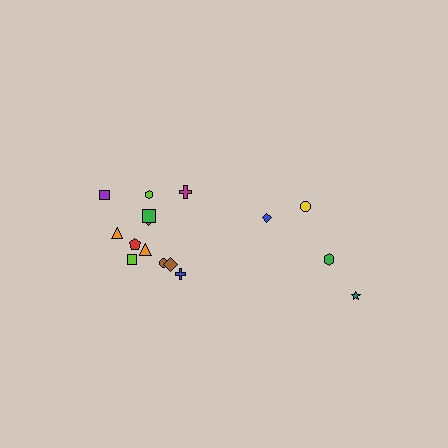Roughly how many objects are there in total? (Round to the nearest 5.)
Roughly 15 objects in total.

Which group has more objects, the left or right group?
The left group.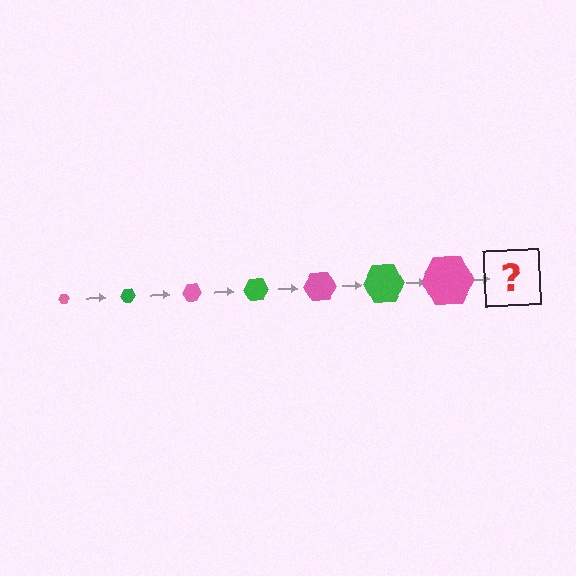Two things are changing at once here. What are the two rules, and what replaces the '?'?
The two rules are that the hexagon grows larger each step and the color cycles through pink and green. The '?' should be a green hexagon, larger than the previous one.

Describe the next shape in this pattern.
It should be a green hexagon, larger than the previous one.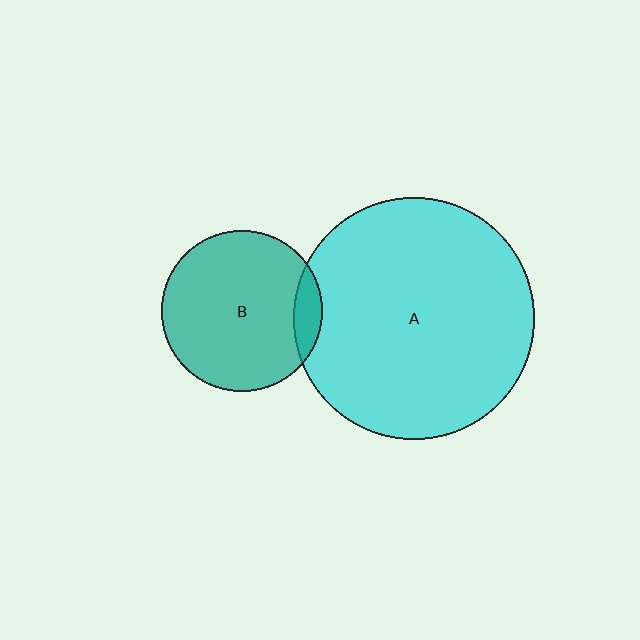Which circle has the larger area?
Circle A (cyan).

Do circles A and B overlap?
Yes.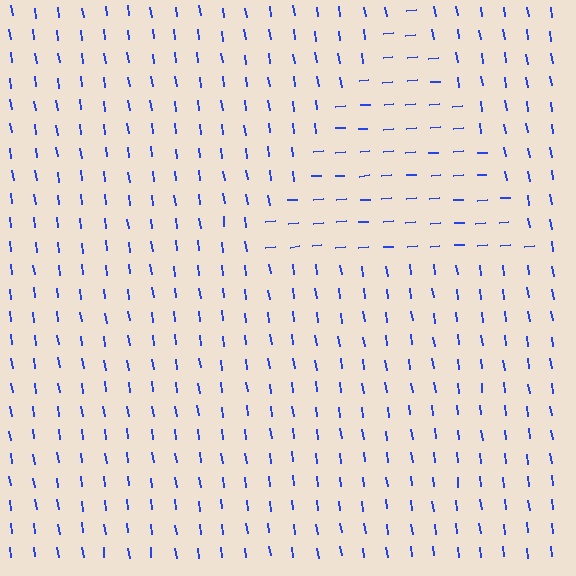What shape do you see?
I see a triangle.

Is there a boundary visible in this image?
Yes, there is a texture boundary formed by a change in line orientation.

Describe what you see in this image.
The image is filled with small blue line segments. A triangle region in the image has lines oriented differently from the surrounding lines, creating a visible texture boundary.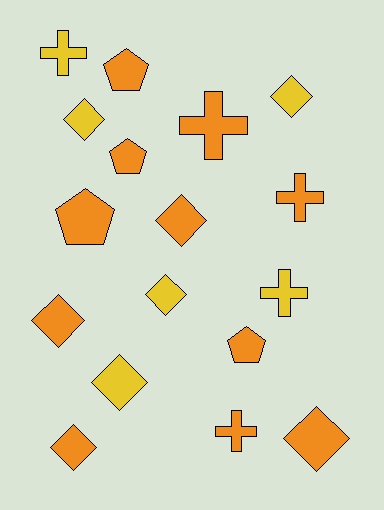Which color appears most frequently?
Orange, with 11 objects.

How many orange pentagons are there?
There are 4 orange pentagons.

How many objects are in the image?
There are 17 objects.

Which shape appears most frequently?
Diamond, with 8 objects.